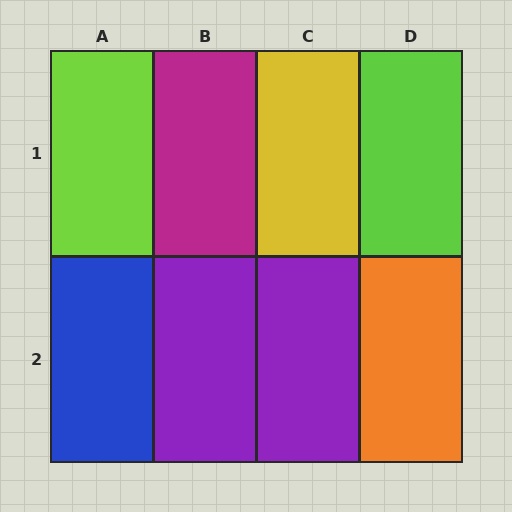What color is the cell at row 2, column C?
Purple.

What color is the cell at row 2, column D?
Orange.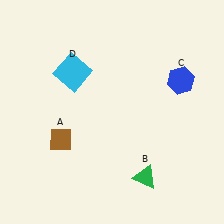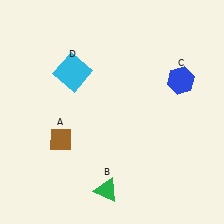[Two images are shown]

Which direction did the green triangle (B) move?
The green triangle (B) moved left.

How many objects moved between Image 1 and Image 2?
1 object moved between the two images.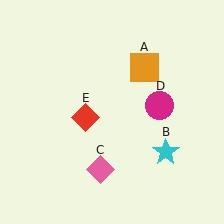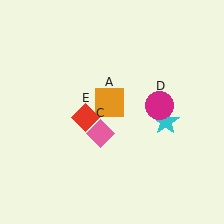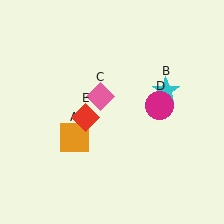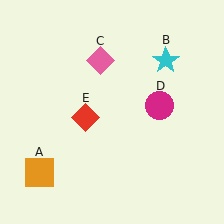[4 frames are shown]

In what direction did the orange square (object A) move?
The orange square (object A) moved down and to the left.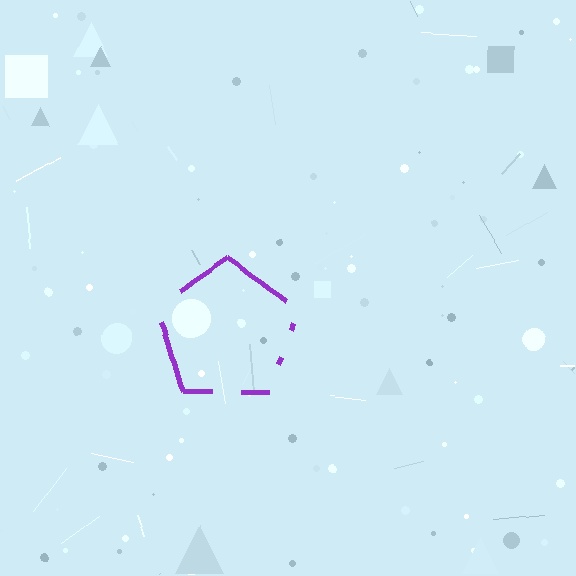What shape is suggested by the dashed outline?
The dashed outline suggests a pentagon.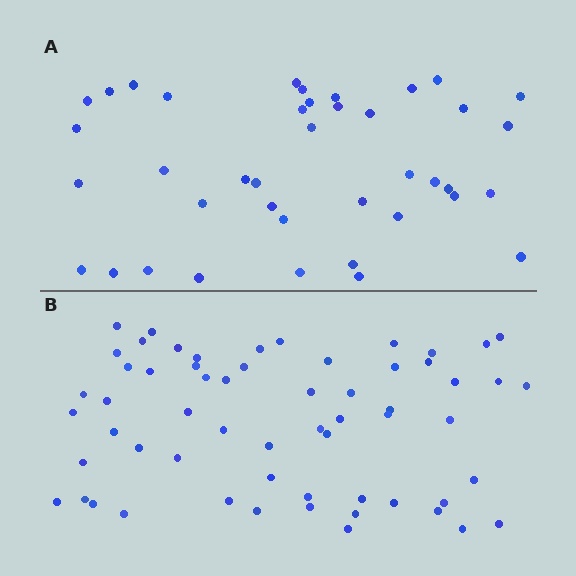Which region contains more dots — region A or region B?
Region B (the bottom region) has more dots.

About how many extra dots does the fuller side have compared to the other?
Region B has approximately 20 more dots than region A.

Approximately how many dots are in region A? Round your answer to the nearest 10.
About 40 dots.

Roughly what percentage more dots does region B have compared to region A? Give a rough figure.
About 50% more.